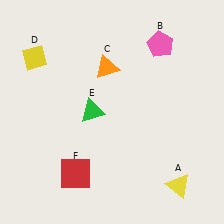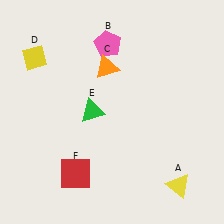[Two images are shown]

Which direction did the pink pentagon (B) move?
The pink pentagon (B) moved left.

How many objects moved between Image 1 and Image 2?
1 object moved between the two images.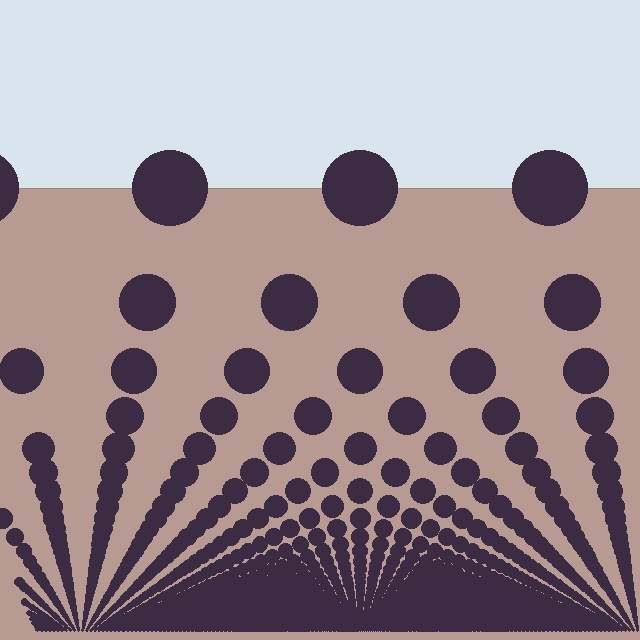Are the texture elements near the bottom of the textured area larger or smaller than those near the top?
Smaller. The gradient is inverted — elements near the bottom are smaller and denser.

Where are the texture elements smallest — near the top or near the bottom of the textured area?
Near the bottom.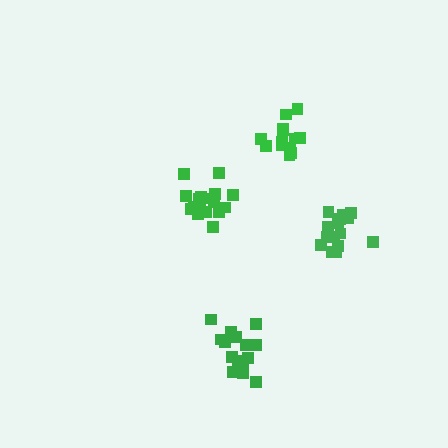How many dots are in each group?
Group 1: 13 dots, Group 2: 17 dots, Group 3: 17 dots, Group 4: 15 dots (62 total).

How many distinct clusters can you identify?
There are 4 distinct clusters.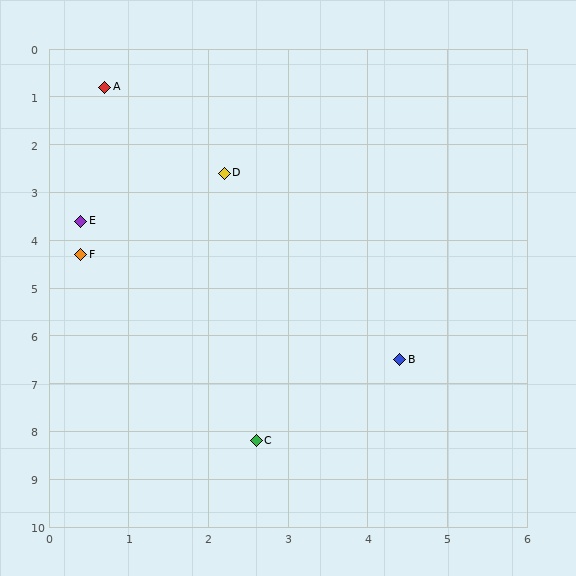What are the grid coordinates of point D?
Point D is at approximately (2.2, 2.6).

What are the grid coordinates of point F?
Point F is at approximately (0.4, 4.3).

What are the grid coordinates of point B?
Point B is at approximately (4.4, 6.5).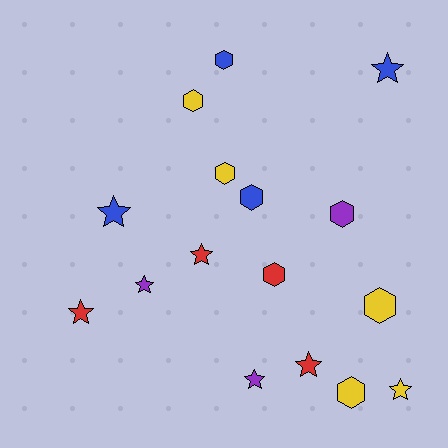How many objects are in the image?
There are 16 objects.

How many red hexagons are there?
There is 1 red hexagon.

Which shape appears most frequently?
Star, with 8 objects.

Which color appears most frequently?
Yellow, with 5 objects.